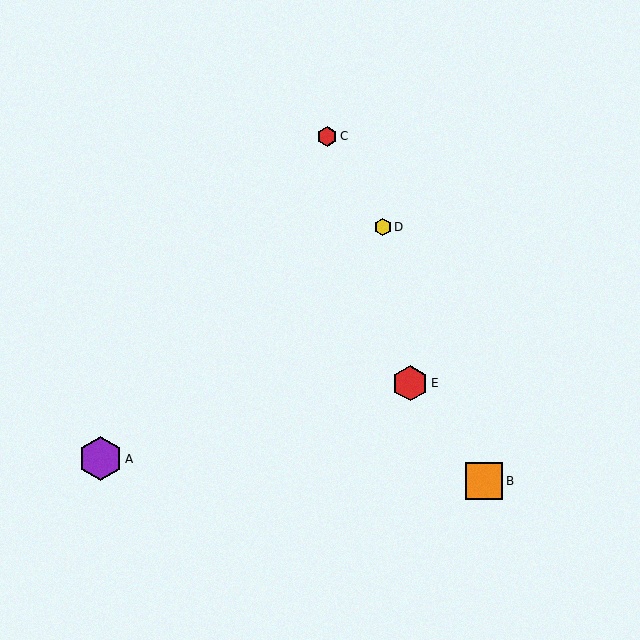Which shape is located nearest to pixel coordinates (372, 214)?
The yellow hexagon (labeled D) at (383, 227) is nearest to that location.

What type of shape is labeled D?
Shape D is a yellow hexagon.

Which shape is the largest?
The purple hexagon (labeled A) is the largest.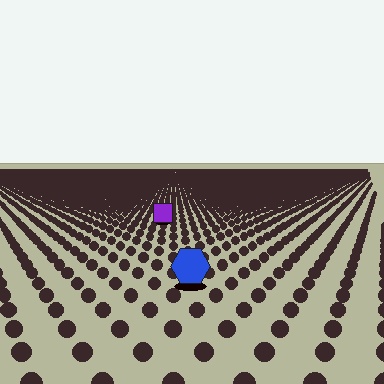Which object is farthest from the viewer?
The purple square is farthest from the viewer. It appears smaller and the ground texture around it is denser.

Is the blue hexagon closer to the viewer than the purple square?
Yes. The blue hexagon is closer — you can tell from the texture gradient: the ground texture is coarser near it.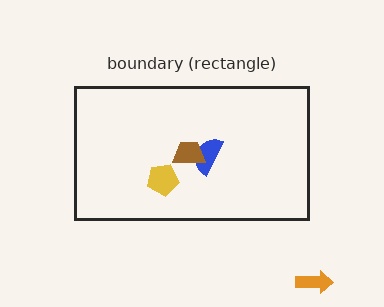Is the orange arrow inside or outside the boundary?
Outside.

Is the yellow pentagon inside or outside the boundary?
Inside.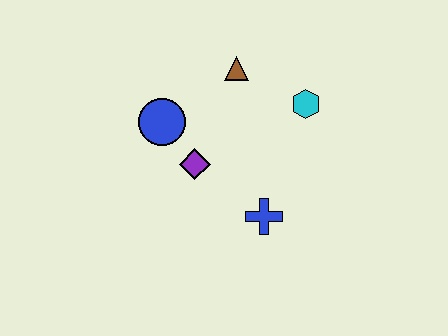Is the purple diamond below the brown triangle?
Yes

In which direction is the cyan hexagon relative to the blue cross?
The cyan hexagon is above the blue cross.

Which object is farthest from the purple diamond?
The cyan hexagon is farthest from the purple diamond.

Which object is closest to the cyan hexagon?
The brown triangle is closest to the cyan hexagon.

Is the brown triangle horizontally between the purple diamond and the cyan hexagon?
Yes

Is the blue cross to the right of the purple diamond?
Yes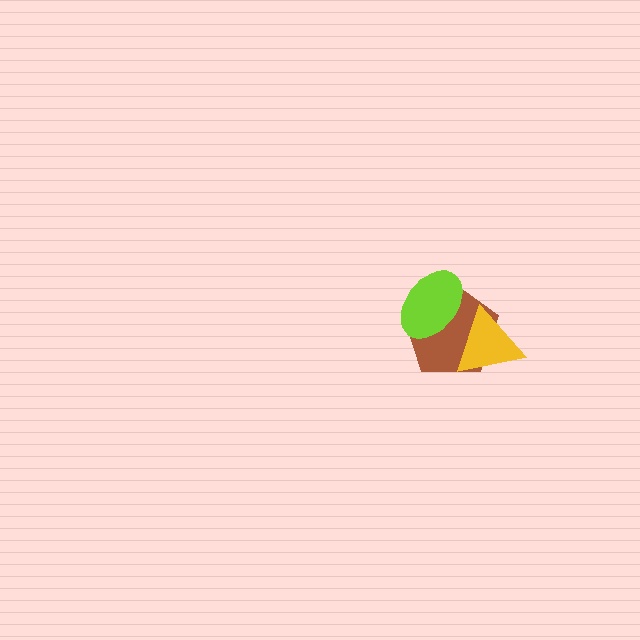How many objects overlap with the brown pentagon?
2 objects overlap with the brown pentagon.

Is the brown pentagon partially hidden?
Yes, it is partially covered by another shape.